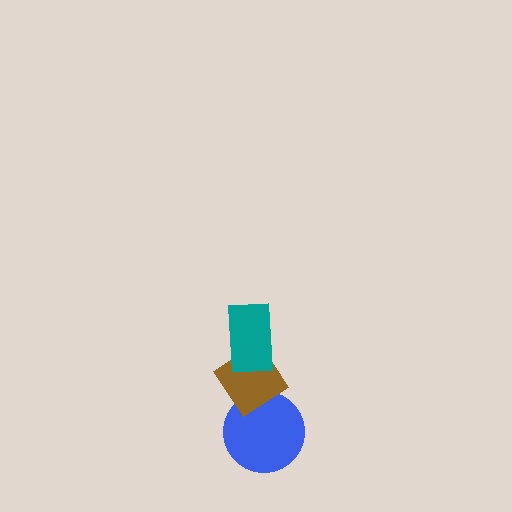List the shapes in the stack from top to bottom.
From top to bottom: the teal rectangle, the brown diamond, the blue circle.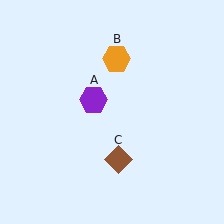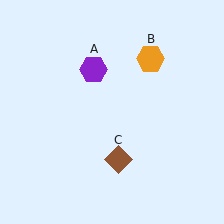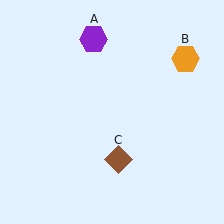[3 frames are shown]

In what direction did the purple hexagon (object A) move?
The purple hexagon (object A) moved up.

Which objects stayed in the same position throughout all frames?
Brown diamond (object C) remained stationary.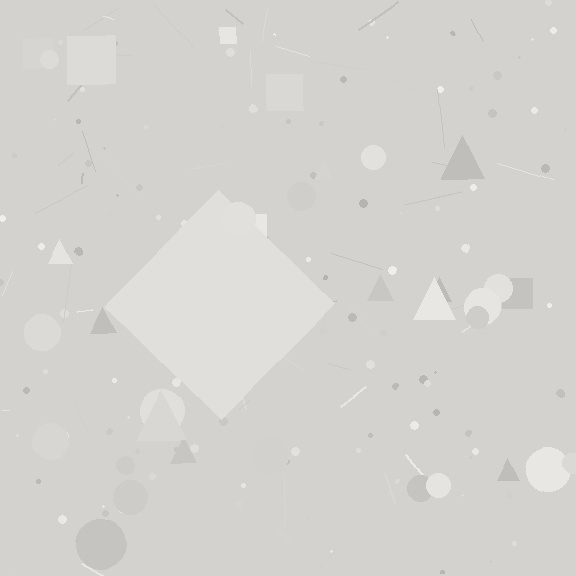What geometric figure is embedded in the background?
A diamond is embedded in the background.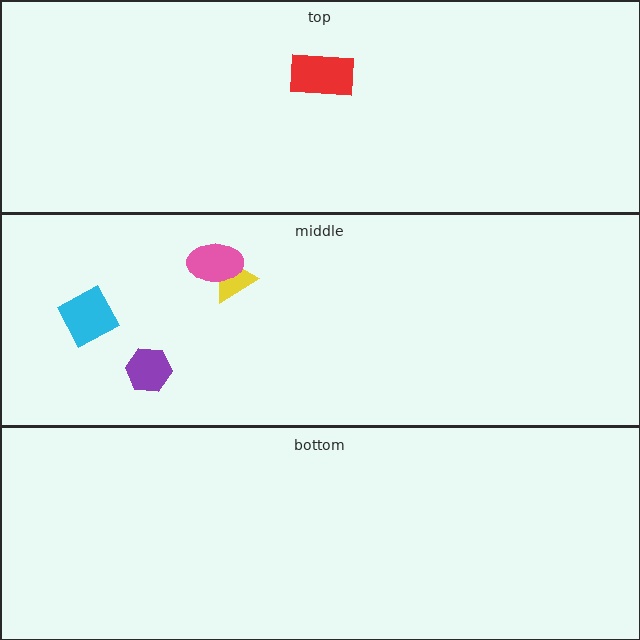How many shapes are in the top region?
1.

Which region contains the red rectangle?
The top region.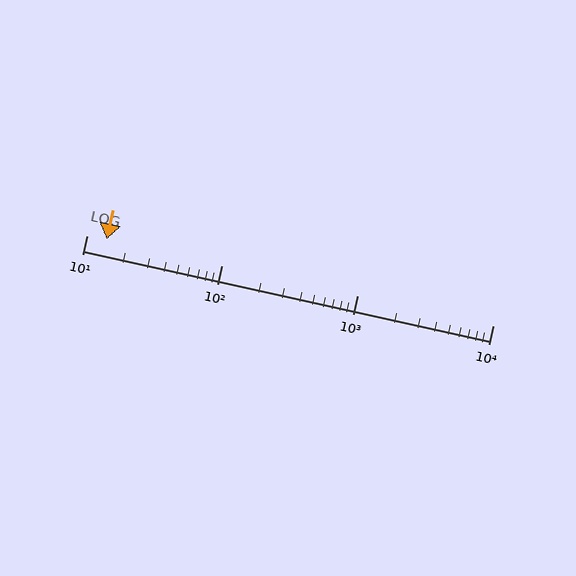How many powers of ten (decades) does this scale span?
The scale spans 3 decades, from 10 to 10000.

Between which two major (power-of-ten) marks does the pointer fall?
The pointer is between 10 and 100.